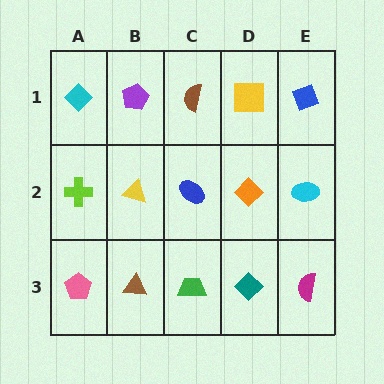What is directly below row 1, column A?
A lime cross.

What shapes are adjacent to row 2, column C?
A brown semicircle (row 1, column C), a green trapezoid (row 3, column C), a yellow triangle (row 2, column B), an orange diamond (row 2, column D).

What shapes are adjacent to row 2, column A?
A cyan diamond (row 1, column A), a pink pentagon (row 3, column A), a yellow triangle (row 2, column B).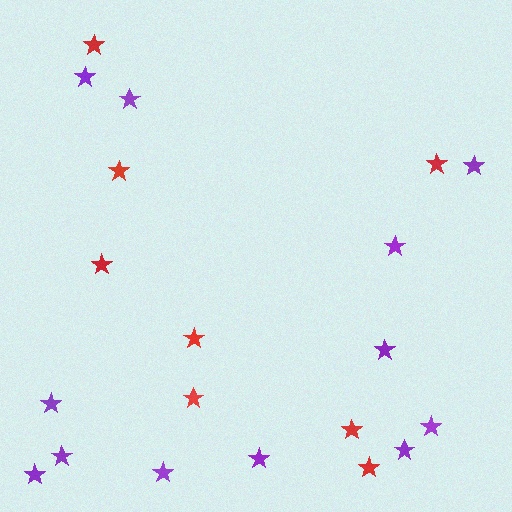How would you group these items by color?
There are 2 groups: one group of red stars (8) and one group of purple stars (12).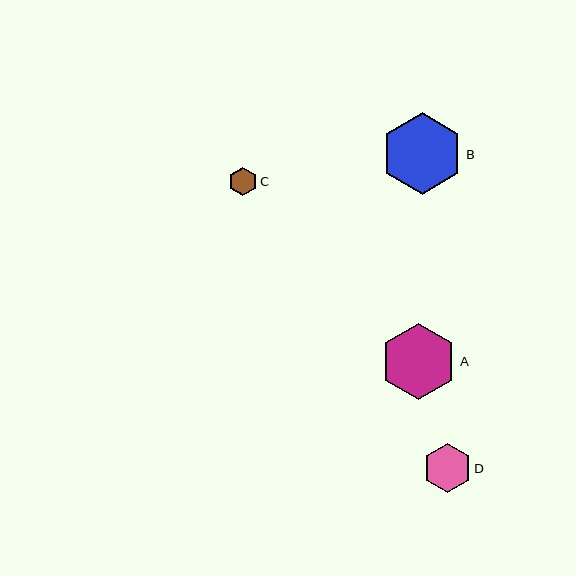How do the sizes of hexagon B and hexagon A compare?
Hexagon B and hexagon A are approximately the same size.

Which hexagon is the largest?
Hexagon B is the largest with a size of approximately 82 pixels.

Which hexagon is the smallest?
Hexagon C is the smallest with a size of approximately 29 pixels.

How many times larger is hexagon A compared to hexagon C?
Hexagon A is approximately 2.6 times the size of hexagon C.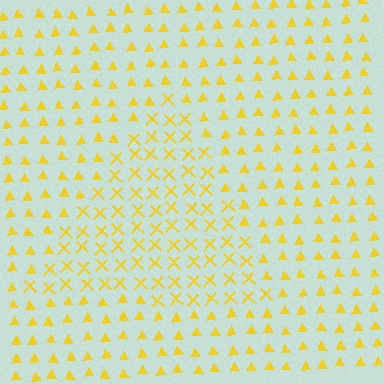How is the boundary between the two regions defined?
The boundary is defined by a change in element shape: X marks inside vs. triangles outside. All elements share the same color and spacing.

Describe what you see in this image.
The image is filled with small yellow elements arranged in a uniform grid. A triangle-shaped region contains X marks, while the surrounding area contains triangles. The boundary is defined purely by the change in element shape.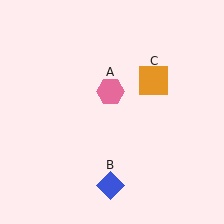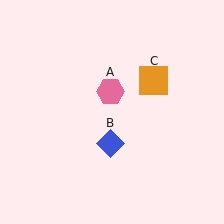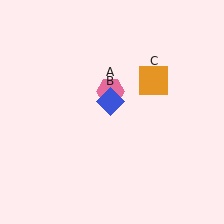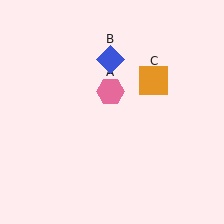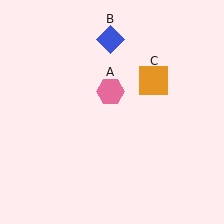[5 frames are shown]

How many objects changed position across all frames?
1 object changed position: blue diamond (object B).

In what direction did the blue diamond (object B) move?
The blue diamond (object B) moved up.